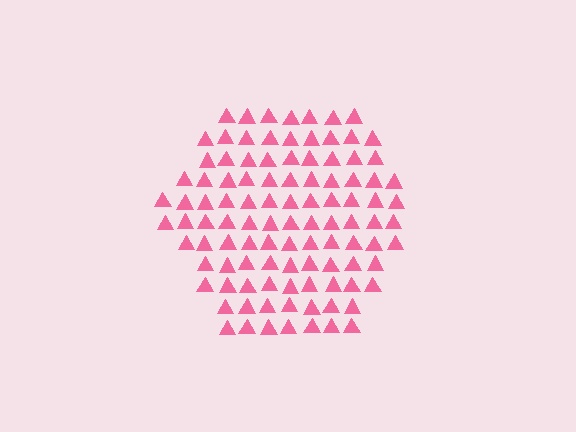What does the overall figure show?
The overall figure shows a hexagon.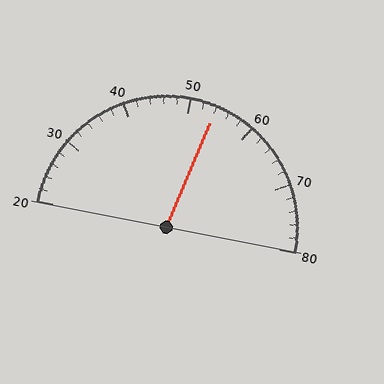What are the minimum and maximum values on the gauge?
The gauge ranges from 20 to 80.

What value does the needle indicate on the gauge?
The needle indicates approximately 54.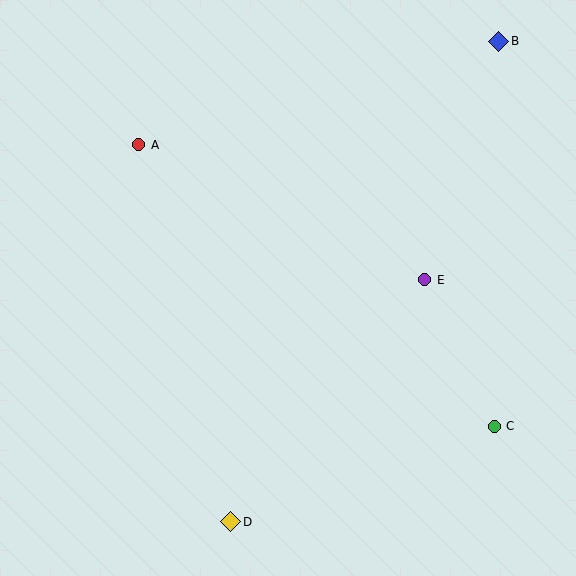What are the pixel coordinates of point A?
Point A is at (139, 145).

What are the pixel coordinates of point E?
Point E is at (425, 280).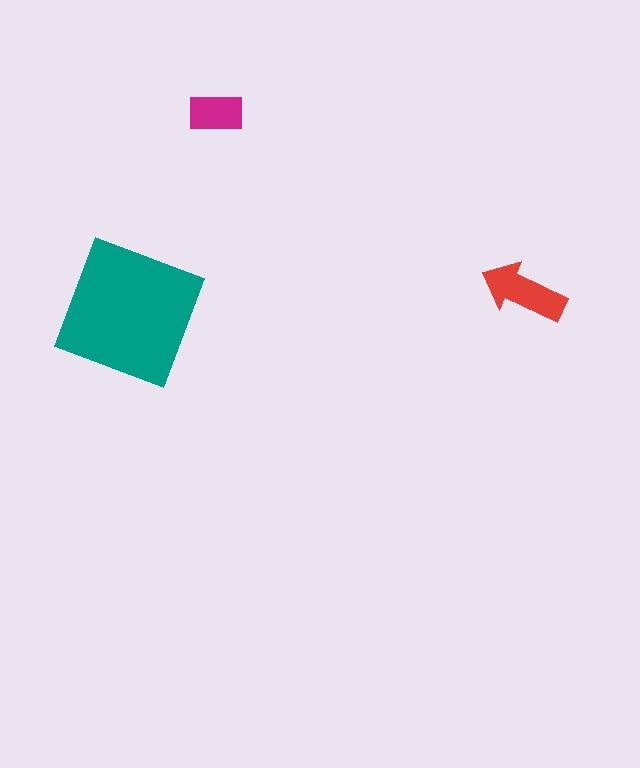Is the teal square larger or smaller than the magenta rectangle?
Larger.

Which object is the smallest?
The magenta rectangle.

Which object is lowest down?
The teal square is bottommost.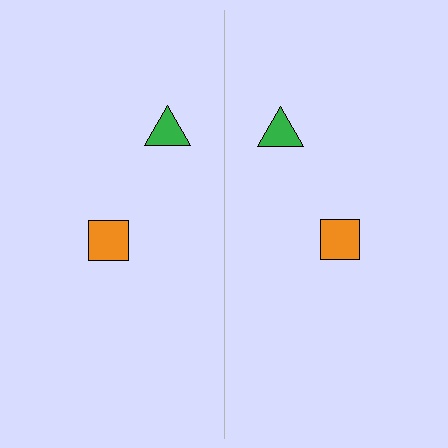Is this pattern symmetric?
Yes, this pattern has bilateral (reflection) symmetry.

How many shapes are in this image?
There are 4 shapes in this image.